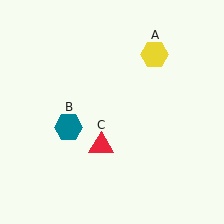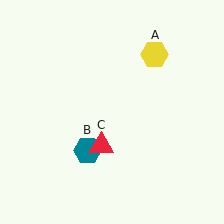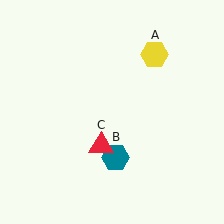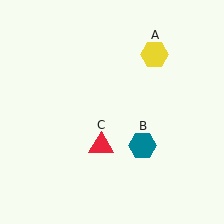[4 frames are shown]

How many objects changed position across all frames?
1 object changed position: teal hexagon (object B).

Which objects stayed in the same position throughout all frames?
Yellow hexagon (object A) and red triangle (object C) remained stationary.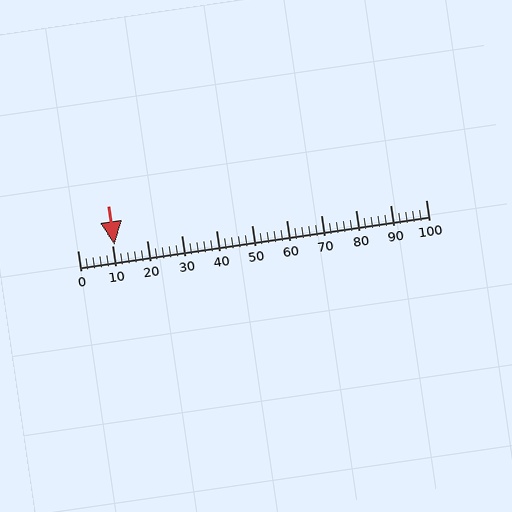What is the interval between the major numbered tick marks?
The major tick marks are spaced 10 units apart.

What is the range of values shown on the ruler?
The ruler shows values from 0 to 100.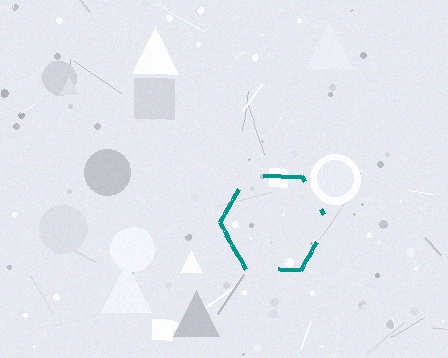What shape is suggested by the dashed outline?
The dashed outline suggests a hexagon.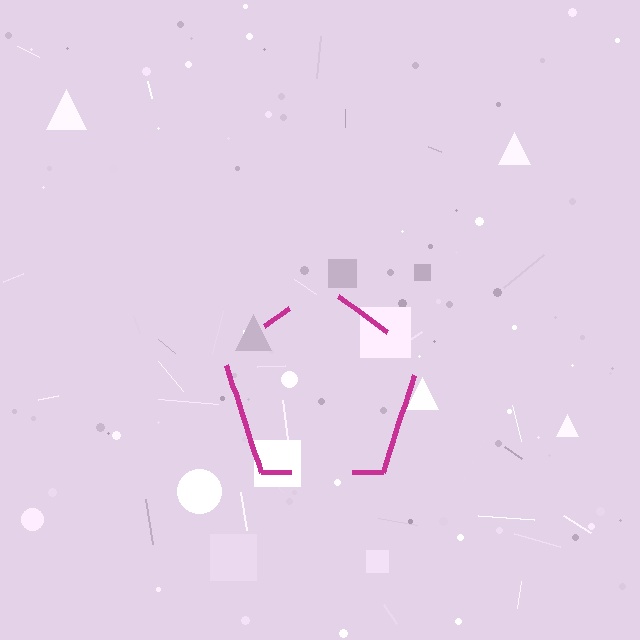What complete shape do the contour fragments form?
The contour fragments form a pentagon.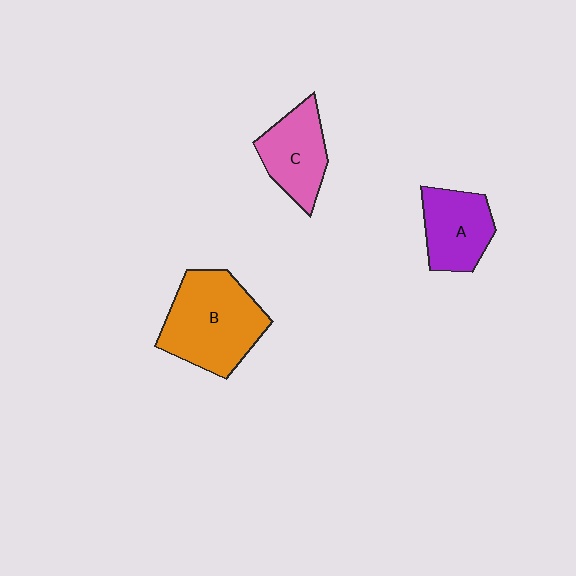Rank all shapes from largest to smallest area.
From largest to smallest: B (orange), C (pink), A (purple).